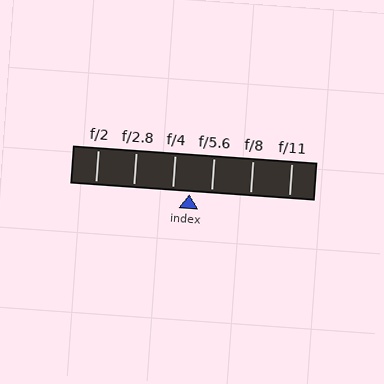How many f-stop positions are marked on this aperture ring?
There are 6 f-stop positions marked.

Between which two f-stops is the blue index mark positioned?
The index mark is between f/4 and f/5.6.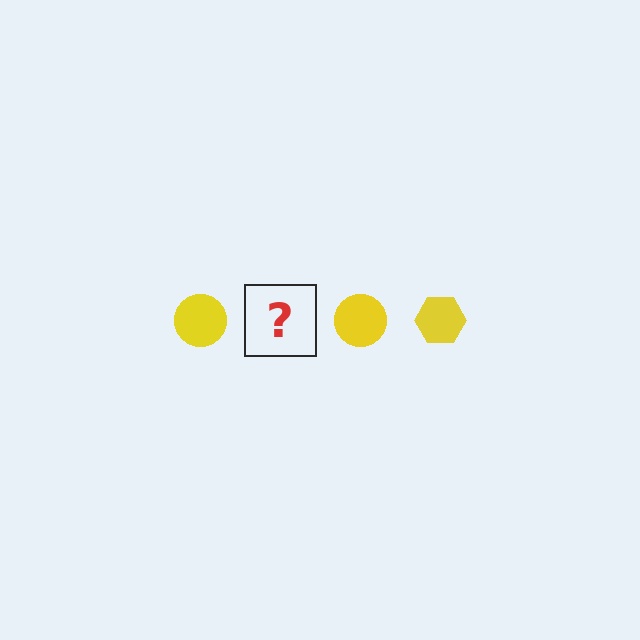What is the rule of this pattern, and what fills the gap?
The rule is that the pattern cycles through circle, hexagon shapes in yellow. The gap should be filled with a yellow hexagon.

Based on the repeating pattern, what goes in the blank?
The blank should be a yellow hexagon.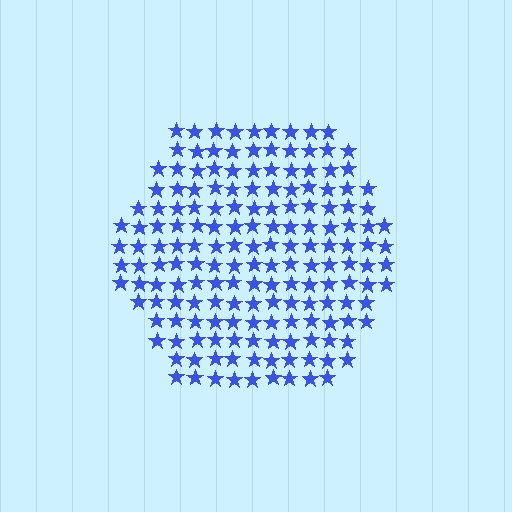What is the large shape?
The large shape is a hexagon.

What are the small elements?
The small elements are stars.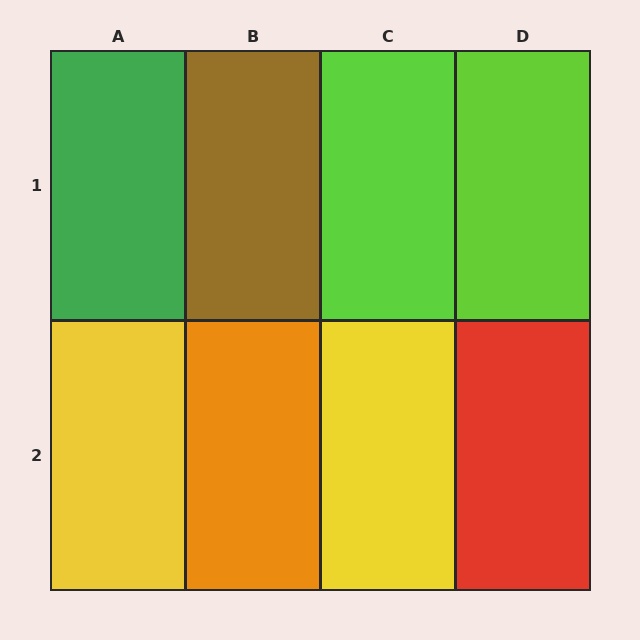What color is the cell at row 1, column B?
Brown.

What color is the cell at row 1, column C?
Lime.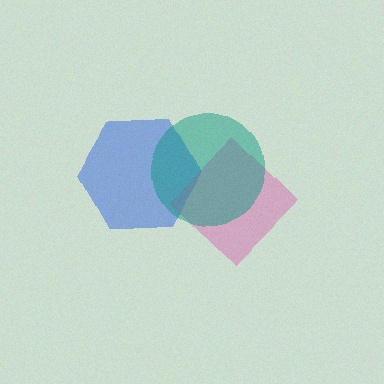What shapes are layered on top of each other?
The layered shapes are: a blue hexagon, a pink diamond, a teal circle.